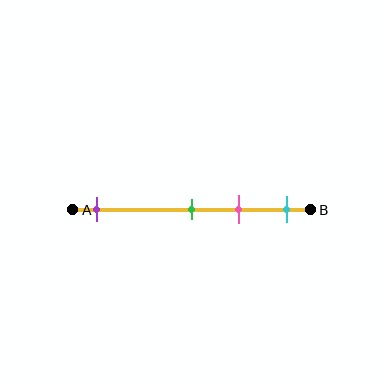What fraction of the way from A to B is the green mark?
The green mark is approximately 50% (0.5) of the way from A to B.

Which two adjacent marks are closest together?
The green and pink marks are the closest adjacent pair.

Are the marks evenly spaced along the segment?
No, the marks are not evenly spaced.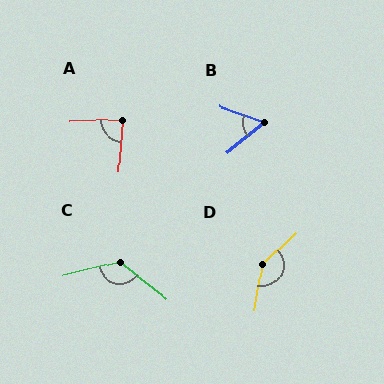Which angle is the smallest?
B, at approximately 58 degrees.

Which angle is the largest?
D, at approximately 143 degrees.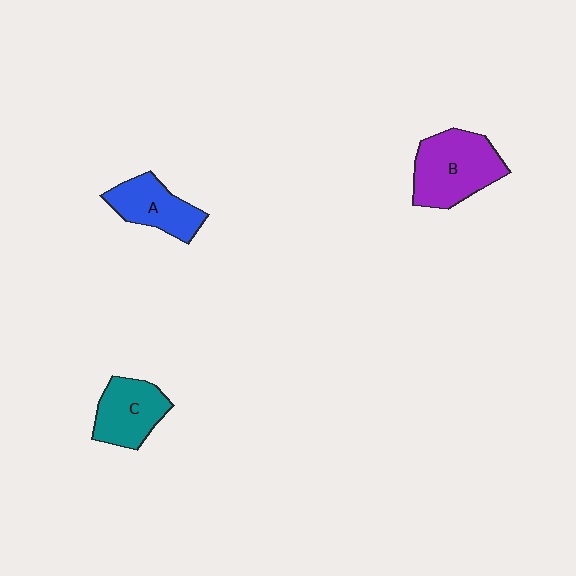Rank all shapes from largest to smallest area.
From largest to smallest: B (purple), C (teal), A (blue).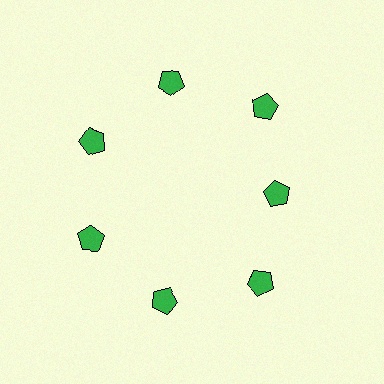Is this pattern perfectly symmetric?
No. The 7 green pentagons are arranged in a ring, but one element near the 3 o'clock position is pulled inward toward the center, breaking the 7-fold rotational symmetry.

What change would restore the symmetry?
The symmetry would be restored by moving it outward, back onto the ring so that all 7 pentagons sit at equal angles and equal distance from the center.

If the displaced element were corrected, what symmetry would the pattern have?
It would have 7-fold rotational symmetry — the pattern would map onto itself every 51 degrees.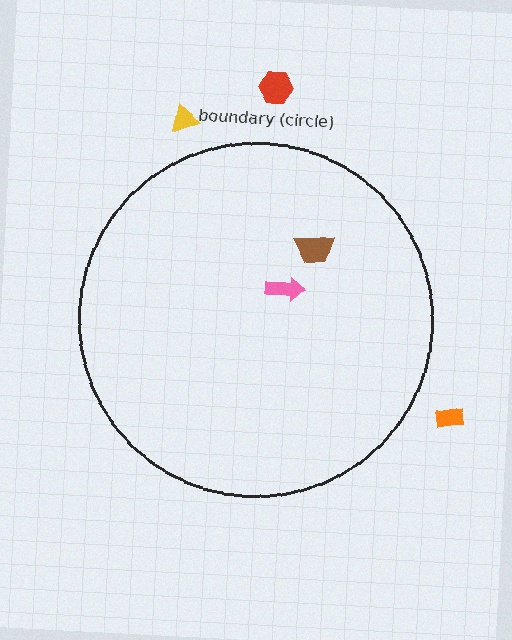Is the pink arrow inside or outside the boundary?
Inside.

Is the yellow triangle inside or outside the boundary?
Outside.